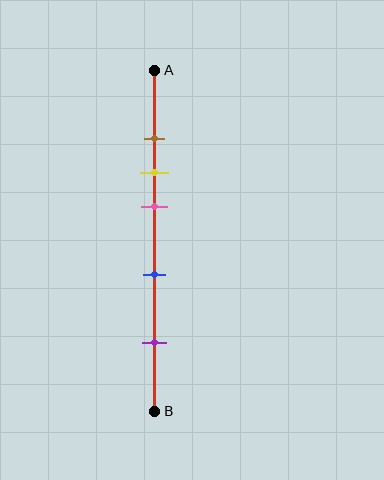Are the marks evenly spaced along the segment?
No, the marks are not evenly spaced.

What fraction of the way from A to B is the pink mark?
The pink mark is approximately 40% (0.4) of the way from A to B.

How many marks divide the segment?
There are 5 marks dividing the segment.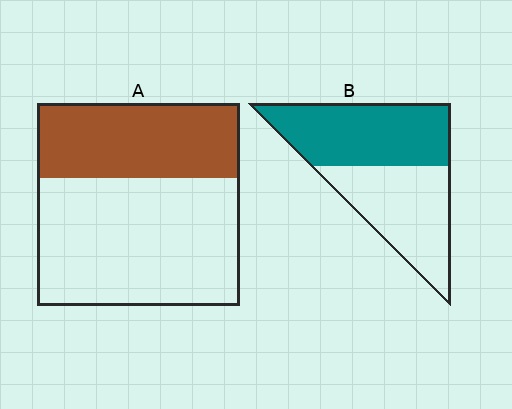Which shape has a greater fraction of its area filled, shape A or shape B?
Shape B.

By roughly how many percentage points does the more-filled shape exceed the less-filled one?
By roughly 15 percentage points (B over A).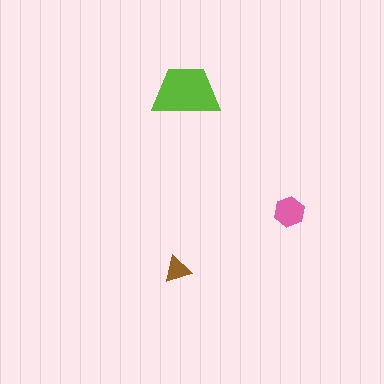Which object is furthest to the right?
The pink hexagon is rightmost.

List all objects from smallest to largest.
The brown triangle, the pink hexagon, the lime trapezoid.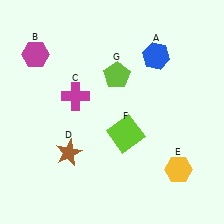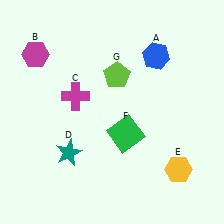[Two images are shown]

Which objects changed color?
D changed from brown to teal. F changed from lime to green.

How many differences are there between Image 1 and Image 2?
There are 2 differences between the two images.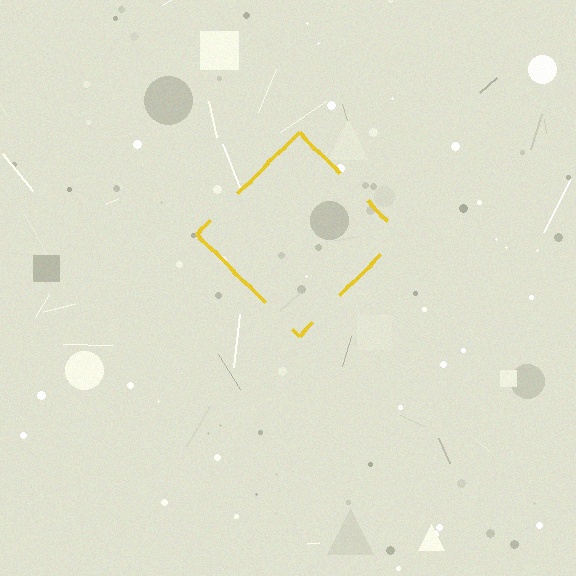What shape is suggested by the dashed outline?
The dashed outline suggests a diamond.